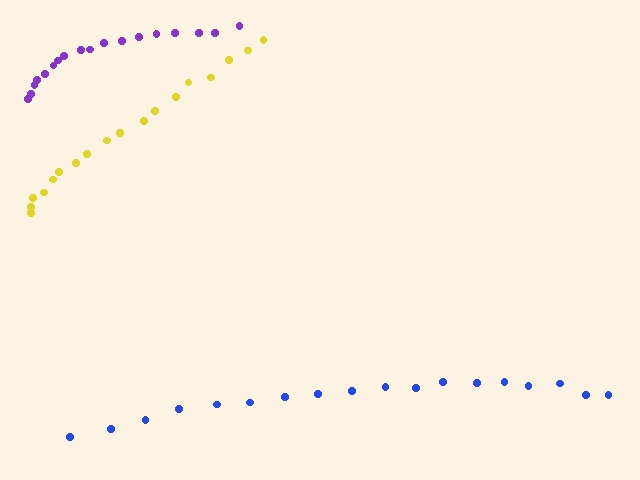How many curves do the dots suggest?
There are 3 distinct paths.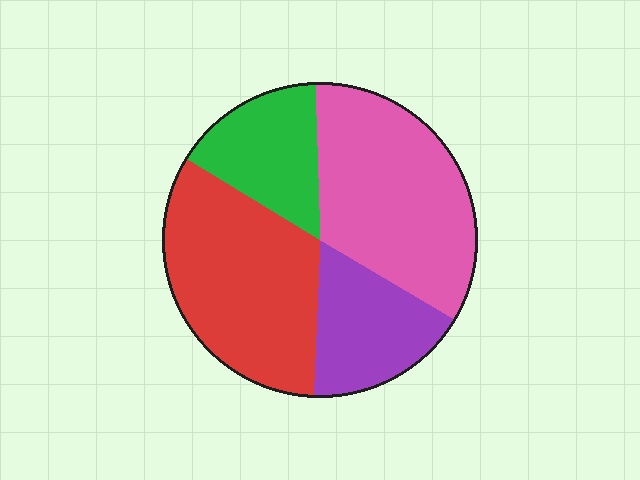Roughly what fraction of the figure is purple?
Purple covers roughly 15% of the figure.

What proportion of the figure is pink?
Pink takes up about one third (1/3) of the figure.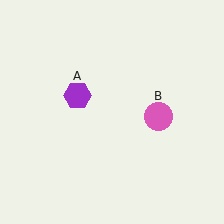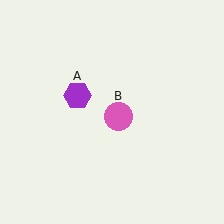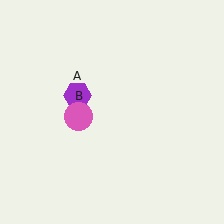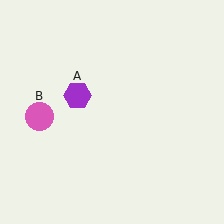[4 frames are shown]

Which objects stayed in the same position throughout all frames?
Purple hexagon (object A) remained stationary.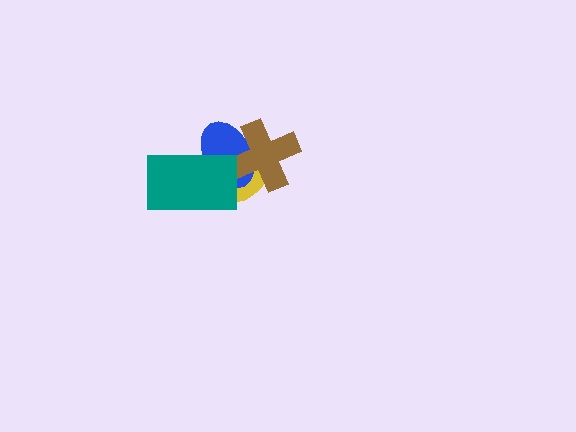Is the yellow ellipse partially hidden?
Yes, it is partially covered by another shape.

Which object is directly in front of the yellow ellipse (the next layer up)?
The blue ellipse is directly in front of the yellow ellipse.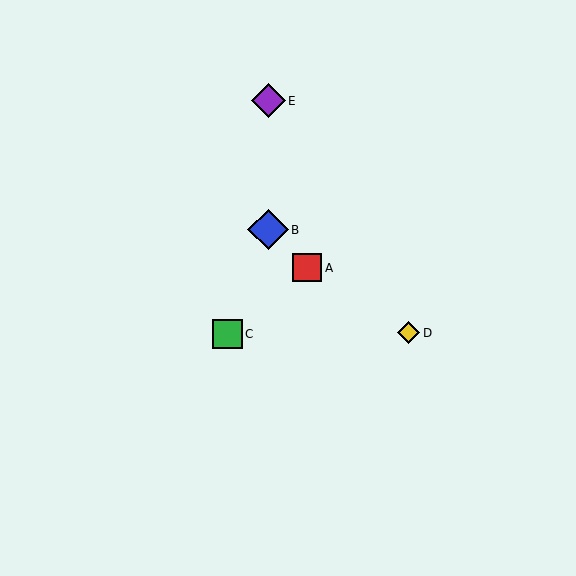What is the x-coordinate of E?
Object E is at x≈268.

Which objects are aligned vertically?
Objects B, E are aligned vertically.